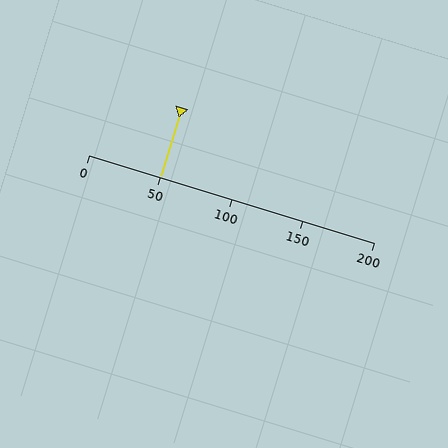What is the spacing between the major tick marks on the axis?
The major ticks are spaced 50 apart.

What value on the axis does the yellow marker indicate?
The marker indicates approximately 50.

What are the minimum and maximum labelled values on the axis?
The axis runs from 0 to 200.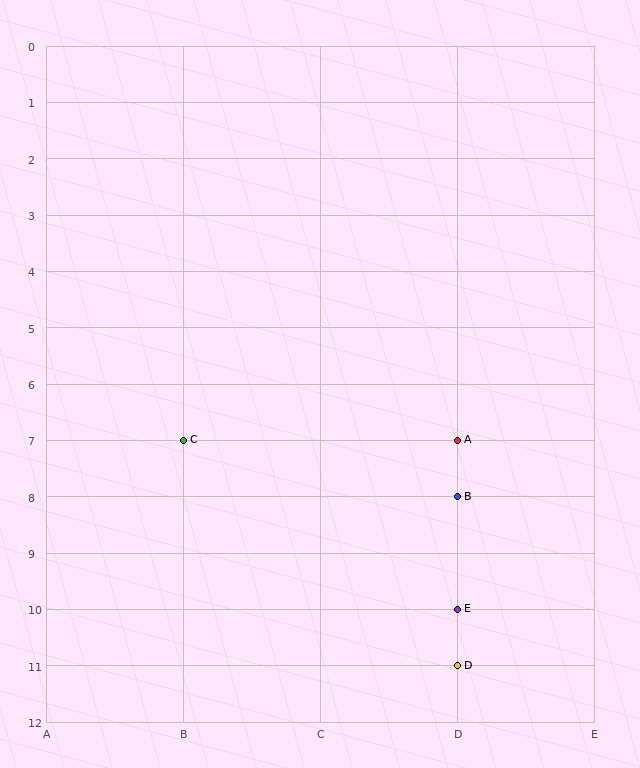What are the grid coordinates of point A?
Point A is at grid coordinates (D, 7).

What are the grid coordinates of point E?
Point E is at grid coordinates (D, 10).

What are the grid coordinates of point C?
Point C is at grid coordinates (B, 7).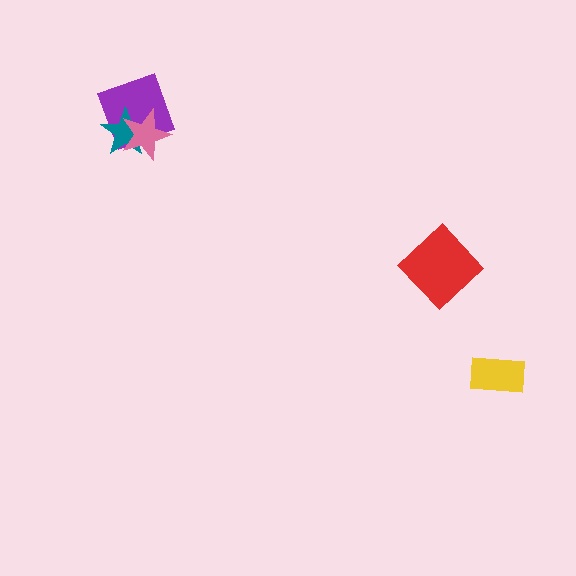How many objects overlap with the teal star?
2 objects overlap with the teal star.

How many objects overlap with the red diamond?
0 objects overlap with the red diamond.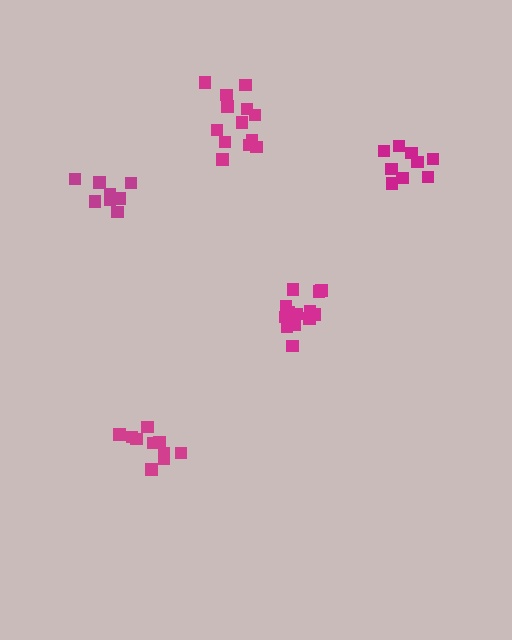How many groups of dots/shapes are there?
There are 5 groups.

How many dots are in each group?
Group 1: 13 dots, Group 2: 10 dots, Group 3: 13 dots, Group 4: 9 dots, Group 5: 8 dots (53 total).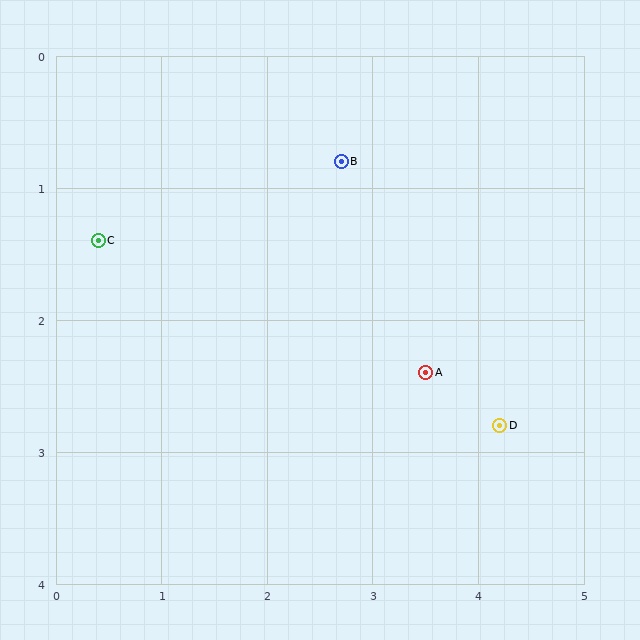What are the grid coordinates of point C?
Point C is at approximately (0.4, 1.4).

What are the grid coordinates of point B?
Point B is at approximately (2.7, 0.8).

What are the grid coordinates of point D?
Point D is at approximately (4.2, 2.8).